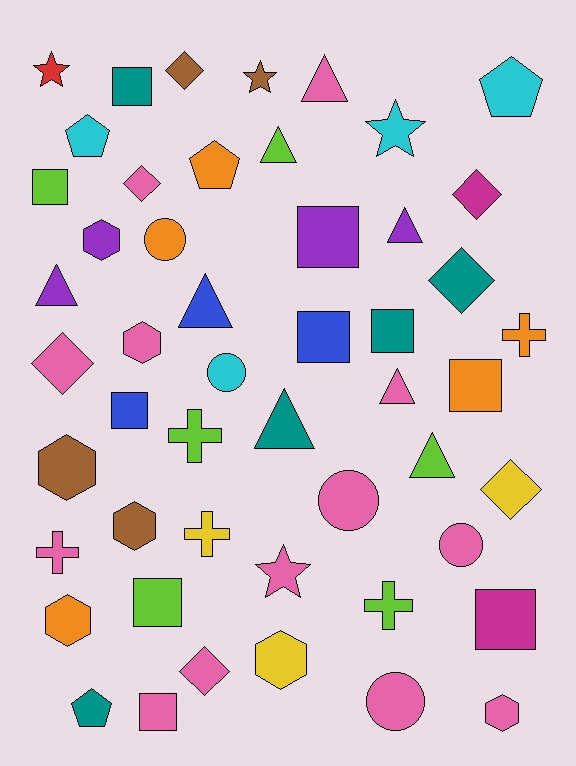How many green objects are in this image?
There are no green objects.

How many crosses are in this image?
There are 5 crosses.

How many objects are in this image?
There are 50 objects.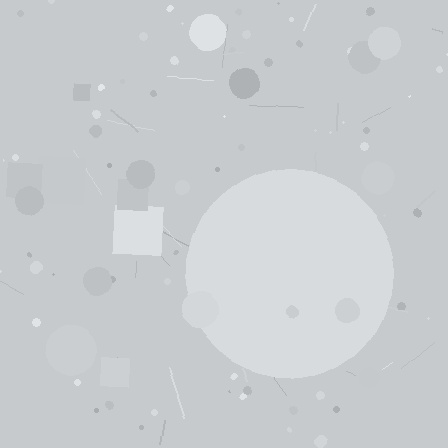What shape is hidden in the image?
A circle is hidden in the image.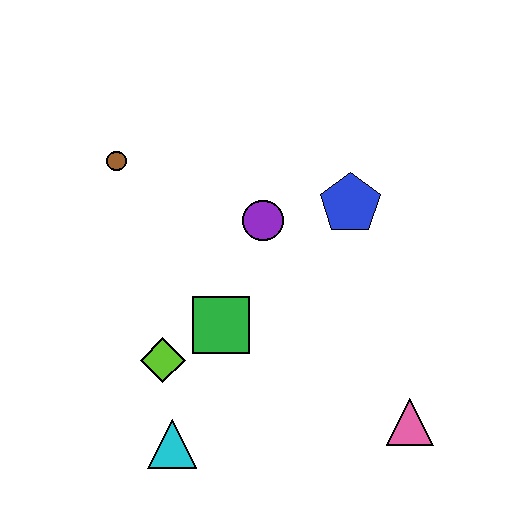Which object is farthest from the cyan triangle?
The blue pentagon is farthest from the cyan triangle.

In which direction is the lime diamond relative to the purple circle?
The lime diamond is below the purple circle.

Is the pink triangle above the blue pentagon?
No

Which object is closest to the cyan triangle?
The lime diamond is closest to the cyan triangle.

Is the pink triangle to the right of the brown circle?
Yes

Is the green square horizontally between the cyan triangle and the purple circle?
Yes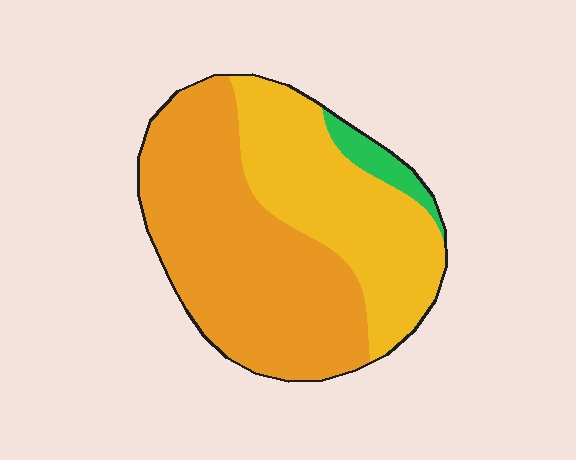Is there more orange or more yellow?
Orange.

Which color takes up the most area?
Orange, at roughly 55%.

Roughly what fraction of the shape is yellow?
Yellow takes up about three eighths (3/8) of the shape.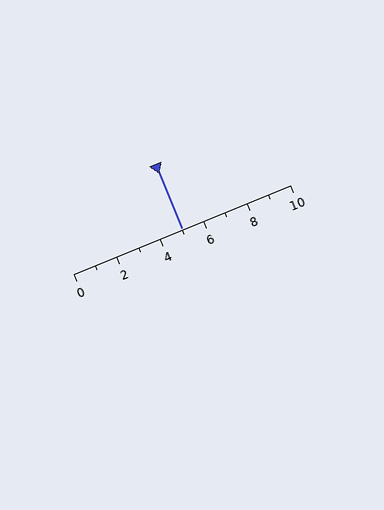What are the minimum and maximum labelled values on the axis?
The axis runs from 0 to 10.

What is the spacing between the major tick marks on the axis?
The major ticks are spaced 2 apart.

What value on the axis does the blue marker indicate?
The marker indicates approximately 5.